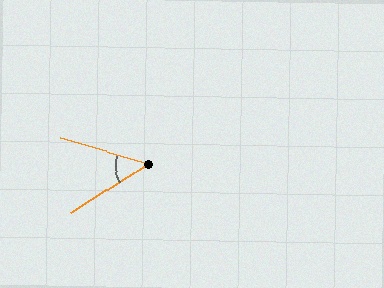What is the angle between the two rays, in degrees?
Approximately 48 degrees.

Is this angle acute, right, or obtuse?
It is acute.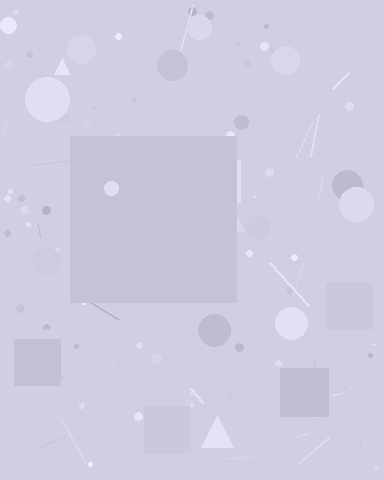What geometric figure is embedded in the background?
A square is embedded in the background.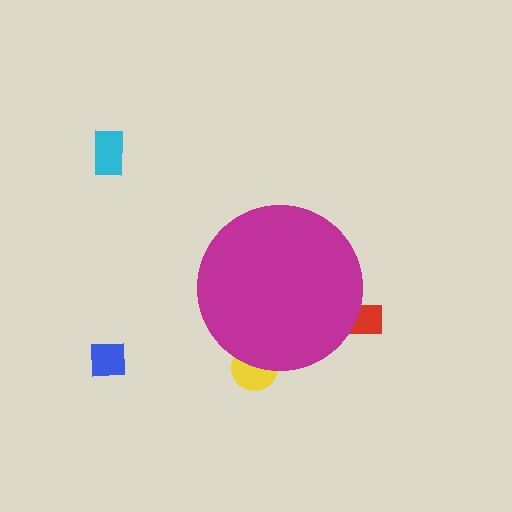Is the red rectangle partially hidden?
Yes, the red rectangle is partially hidden behind the magenta circle.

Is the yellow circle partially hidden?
Yes, the yellow circle is partially hidden behind the magenta circle.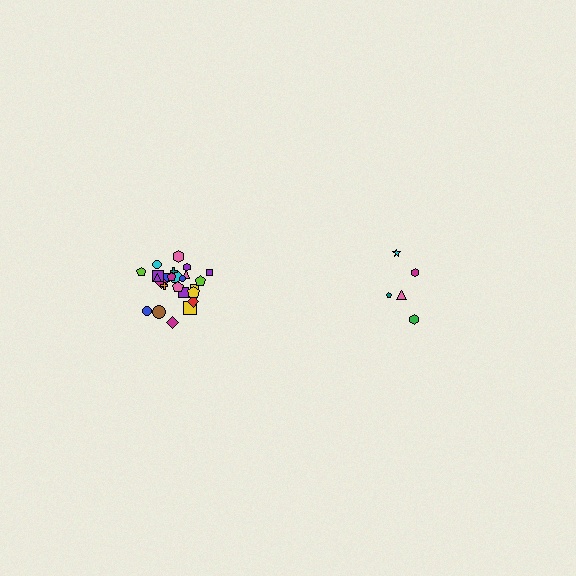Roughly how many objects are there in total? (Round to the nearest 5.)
Roughly 30 objects in total.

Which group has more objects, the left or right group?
The left group.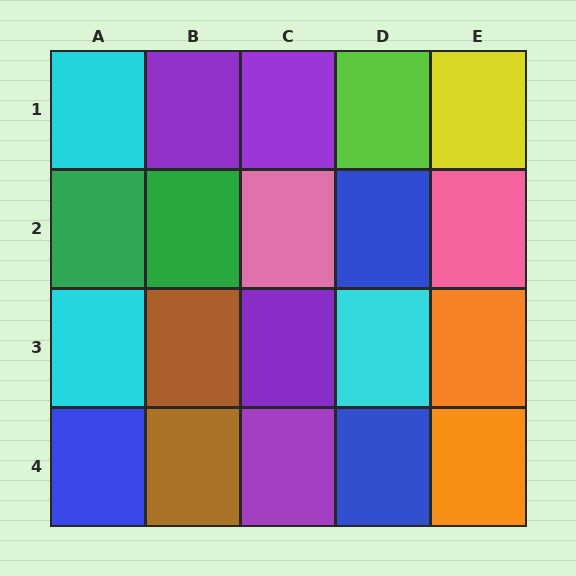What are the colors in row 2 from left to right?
Green, green, pink, blue, pink.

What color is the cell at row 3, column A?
Cyan.